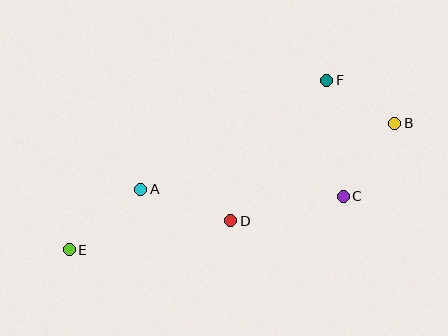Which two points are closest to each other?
Points B and F are closest to each other.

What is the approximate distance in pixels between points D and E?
The distance between D and E is approximately 164 pixels.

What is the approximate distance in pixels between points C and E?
The distance between C and E is approximately 279 pixels.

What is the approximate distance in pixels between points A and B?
The distance between A and B is approximately 262 pixels.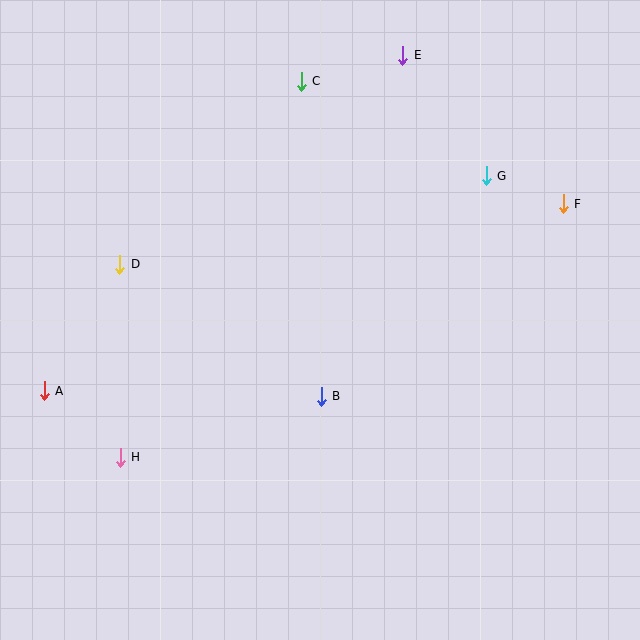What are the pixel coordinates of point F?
Point F is at (563, 204).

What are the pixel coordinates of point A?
Point A is at (44, 391).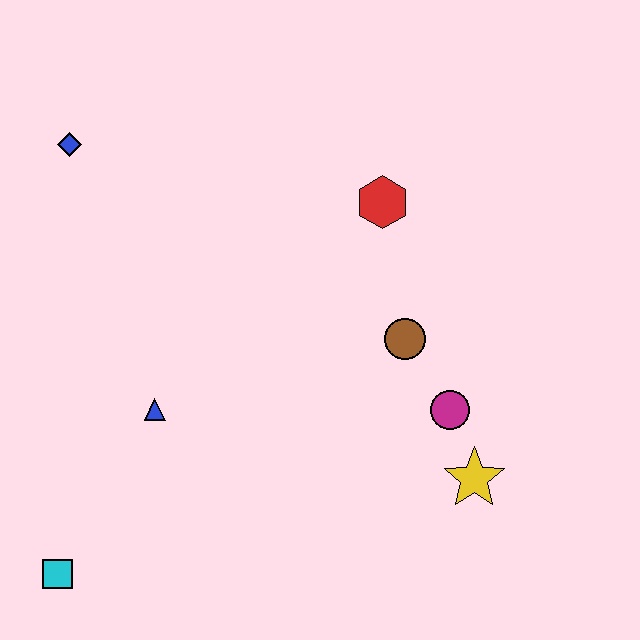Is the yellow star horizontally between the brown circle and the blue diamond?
No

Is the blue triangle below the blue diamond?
Yes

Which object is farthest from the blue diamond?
The yellow star is farthest from the blue diamond.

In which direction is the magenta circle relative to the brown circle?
The magenta circle is below the brown circle.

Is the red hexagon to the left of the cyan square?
No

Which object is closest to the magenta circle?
The yellow star is closest to the magenta circle.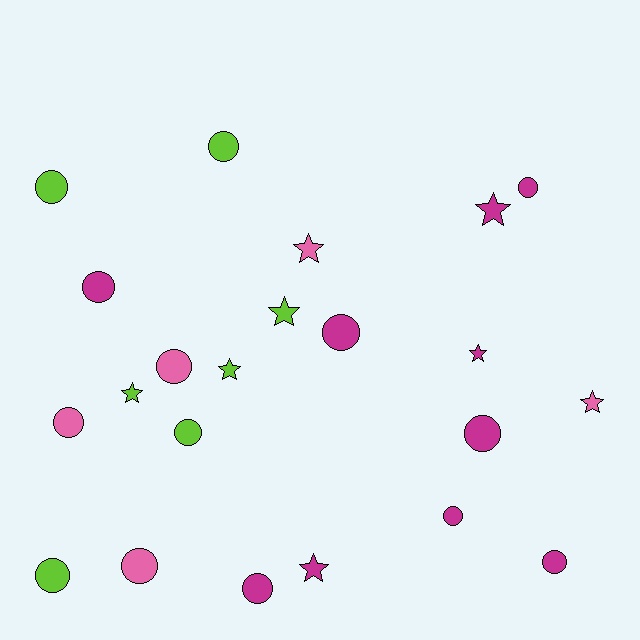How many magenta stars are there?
There are 3 magenta stars.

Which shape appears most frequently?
Circle, with 14 objects.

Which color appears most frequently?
Magenta, with 10 objects.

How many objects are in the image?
There are 22 objects.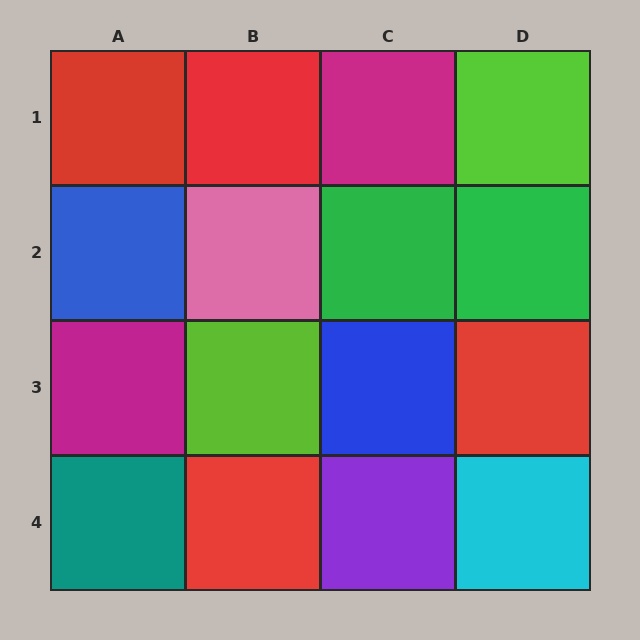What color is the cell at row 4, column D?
Cyan.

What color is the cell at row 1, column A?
Red.